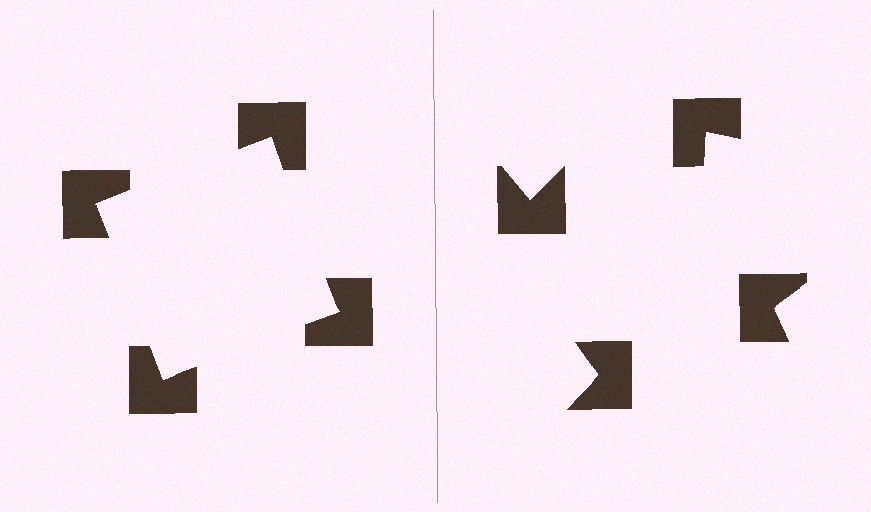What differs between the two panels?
The notched squares are positioned identically on both sides; only the wedge orientations differ. On the left they align to a square; on the right they are misaligned.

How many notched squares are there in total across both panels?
8 — 4 on each side.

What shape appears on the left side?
An illusory square.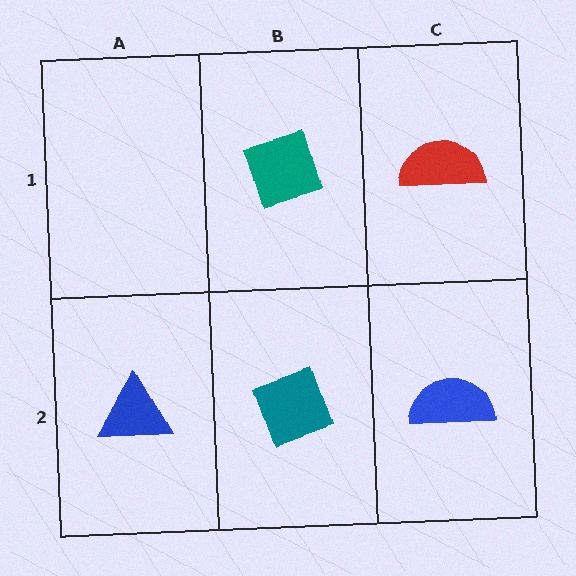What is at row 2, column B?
A teal diamond.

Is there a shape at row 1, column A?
No, that cell is empty.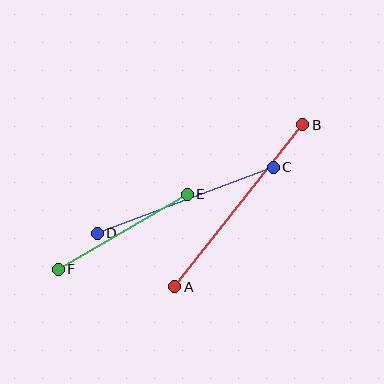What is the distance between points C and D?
The distance is approximately 188 pixels.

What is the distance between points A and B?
The distance is approximately 206 pixels.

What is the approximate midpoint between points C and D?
The midpoint is at approximately (185, 200) pixels.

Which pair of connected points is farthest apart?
Points A and B are farthest apart.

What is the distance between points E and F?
The distance is approximately 149 pixels.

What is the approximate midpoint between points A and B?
The midpoint is at approximately (239, 206) pixels.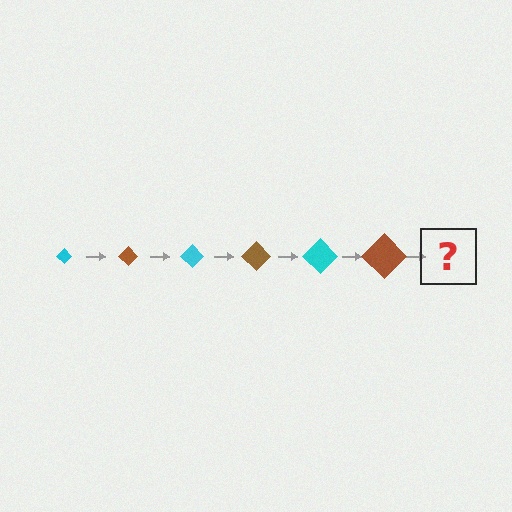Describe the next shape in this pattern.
It should be a cyan diamond, larger than the previous one.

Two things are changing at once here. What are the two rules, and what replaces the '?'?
The two rules are that the diamond grows larger each step and the color cycles through cyan and brown. The '?' should be a cyan diamond, larger than the previous one.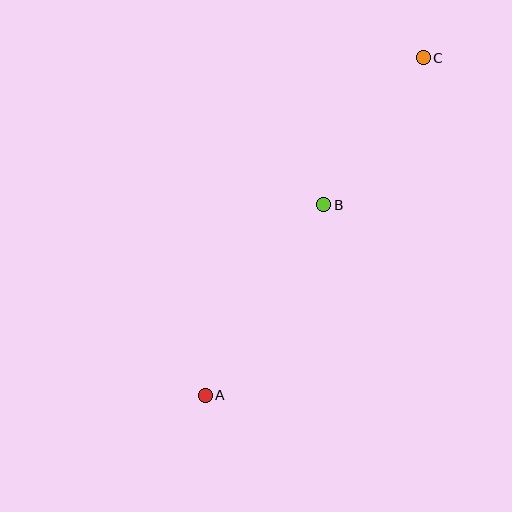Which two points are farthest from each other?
Points A and C are farthest from each other.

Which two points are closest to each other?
Points B and C are closest to each other.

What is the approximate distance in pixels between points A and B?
The distance between A and B is approximately 224 pixels.